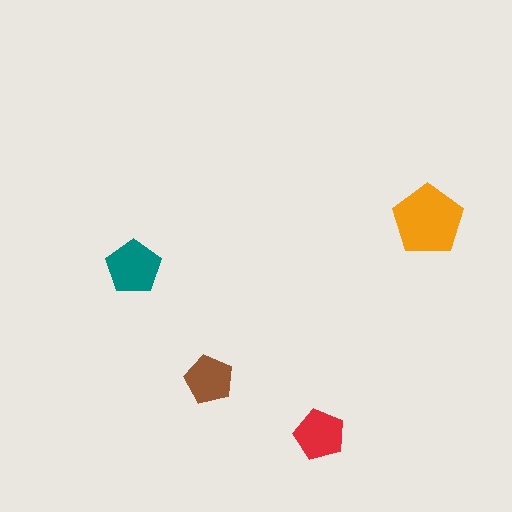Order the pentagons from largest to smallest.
the orange one, the teal one, the red one, the brown one.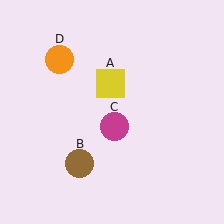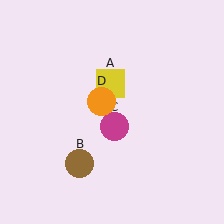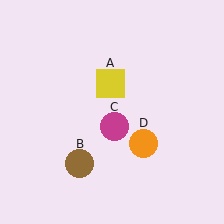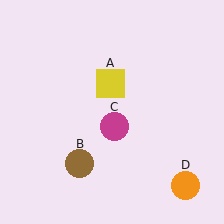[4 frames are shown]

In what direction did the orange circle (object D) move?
The orange circle (object D) moved down and to the right.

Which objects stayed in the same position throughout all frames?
Yellow square (object A) and brown circle (object B) and magenta circle (object C) remained stationary.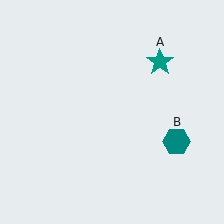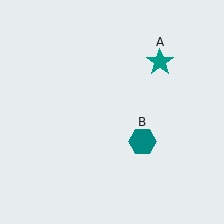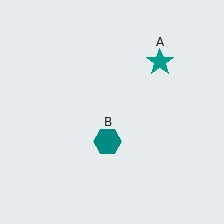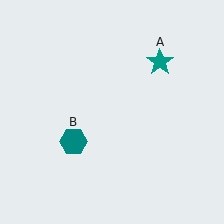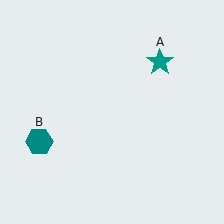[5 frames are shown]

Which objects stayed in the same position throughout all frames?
Teal star (object A) remained stationary.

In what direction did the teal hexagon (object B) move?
The teal hexagon (object B) moved left.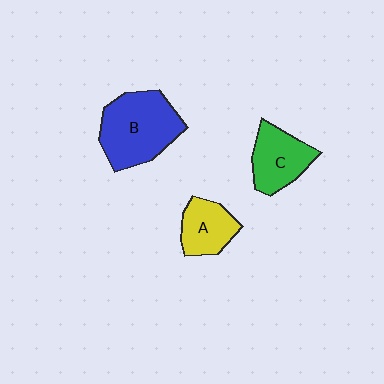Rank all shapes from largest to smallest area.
From largest to smallest: B (blue), C (green), A (yellow).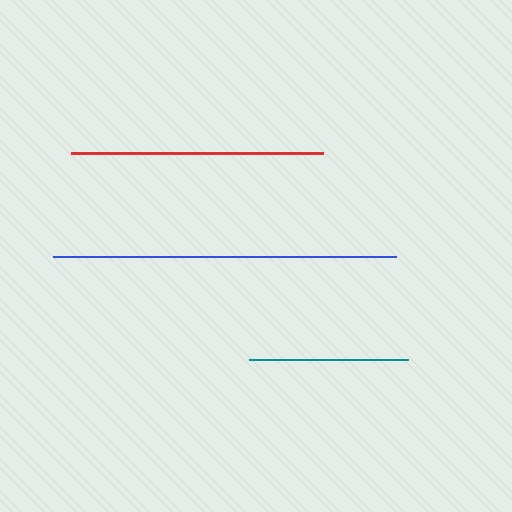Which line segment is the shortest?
The teal line is the shortest at approximately 159 pixels.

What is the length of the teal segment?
The teal segment is approximately 159 pixels long.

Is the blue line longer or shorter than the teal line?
The blue line is longer than the teal line.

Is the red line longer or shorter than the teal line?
The red line is longer than the teal line.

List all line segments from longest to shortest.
From longest to shortest: blue, red, teal.